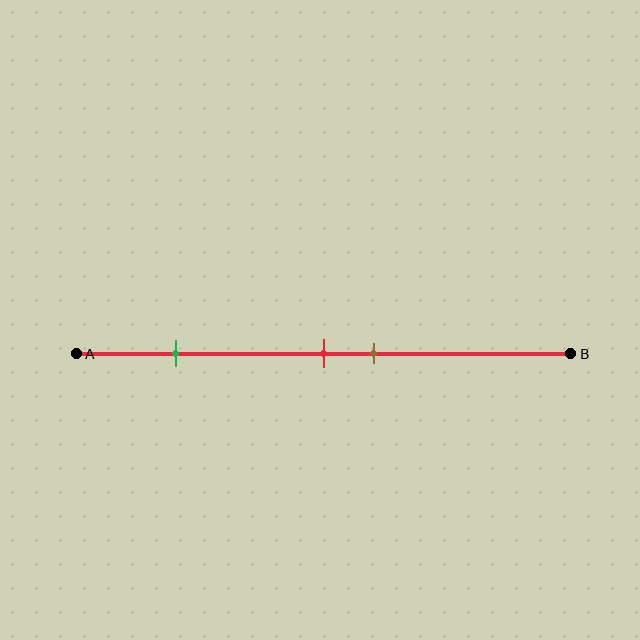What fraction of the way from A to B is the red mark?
The red mark is approximately 50% (0.5) of the way from A to B.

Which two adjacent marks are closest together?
The red and brown marks are the closest adjacent pair.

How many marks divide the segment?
There are 3 marks dividing the segment.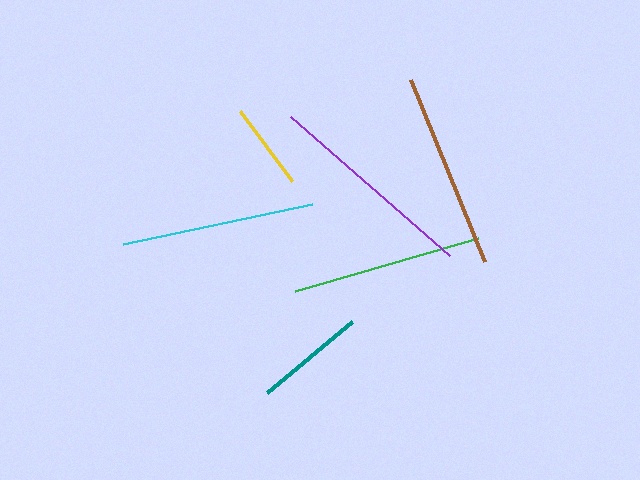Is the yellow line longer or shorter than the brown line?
The brown line is longer than the yellow line.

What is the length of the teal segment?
The teal segment is approximately 111 pixels long.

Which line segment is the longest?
The purple line is the longest at approximately 211 pixels.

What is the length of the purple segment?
The purple segment is approximately 211 pixels long.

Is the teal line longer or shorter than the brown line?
The brown line is longer than the teal line.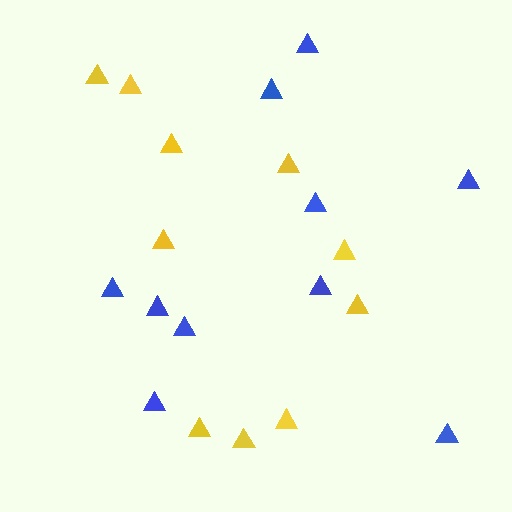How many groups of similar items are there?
There are 2 groups: one group of yellow triangles (10) and one group of blue triangles (10).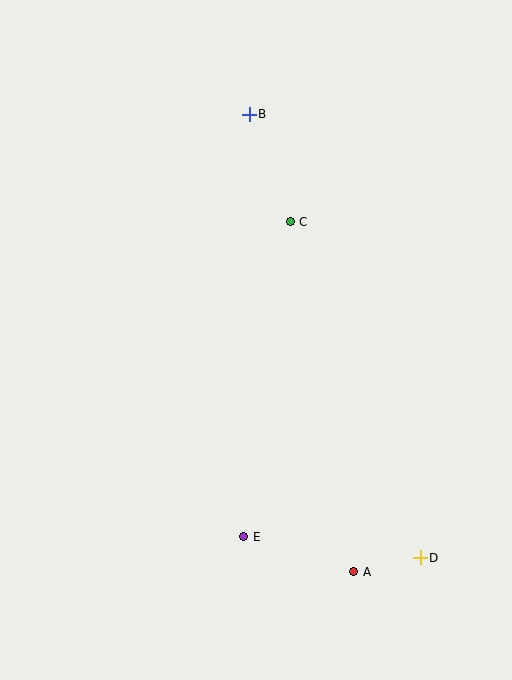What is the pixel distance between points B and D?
The distance between B and D is 475 pixels.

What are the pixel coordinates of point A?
Point A is at (354, 572).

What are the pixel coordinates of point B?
Point B is at (249, 114).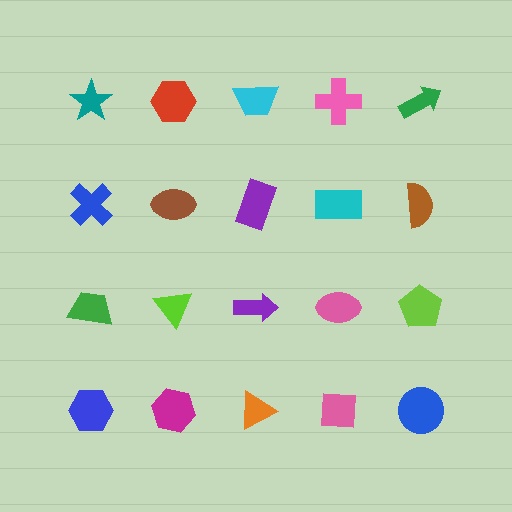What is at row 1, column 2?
A red hexagon.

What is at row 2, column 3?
A purple rectangle.